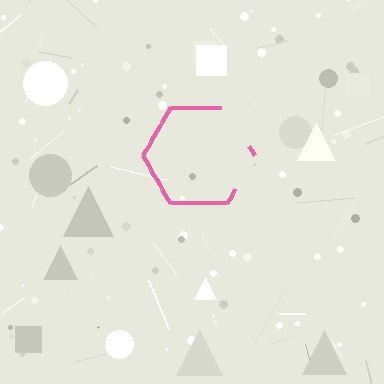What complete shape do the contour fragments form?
The contour fragments form a hexagon.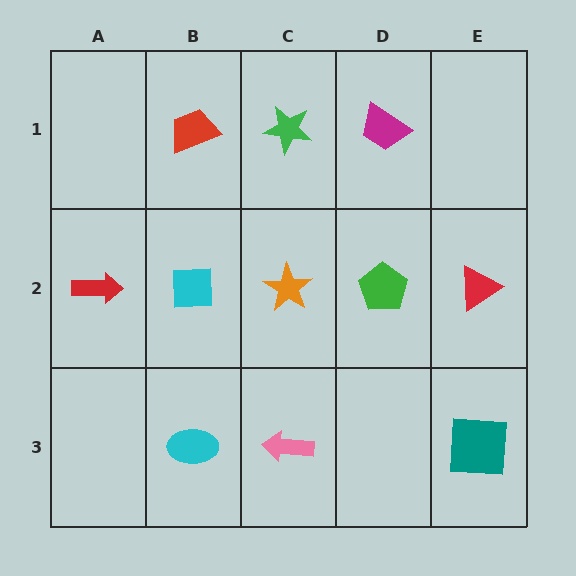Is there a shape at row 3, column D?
No, that cell is empty.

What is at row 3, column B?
A cyan ellipse.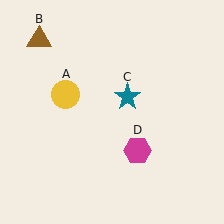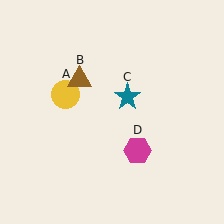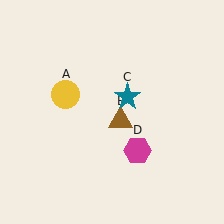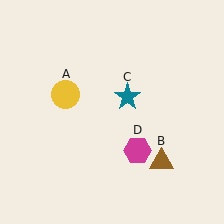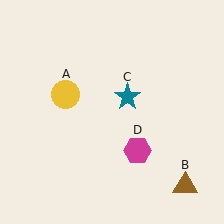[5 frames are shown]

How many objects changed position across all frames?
1 object changed position: brown triangle (object B).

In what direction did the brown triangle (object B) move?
The brown triangle (object B) moved down and to the right.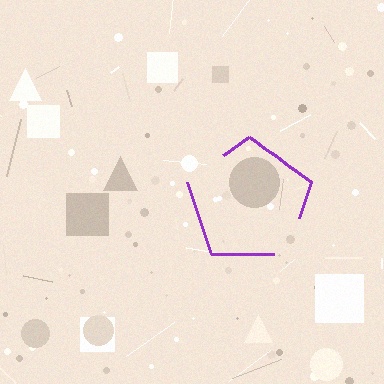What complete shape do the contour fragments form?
The contour fragments form a pentagon.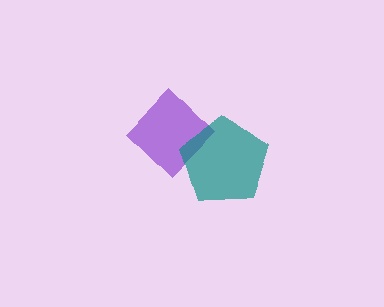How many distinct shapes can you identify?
There are 2 distinct shapes: a purple diamond, a teal pentagon.